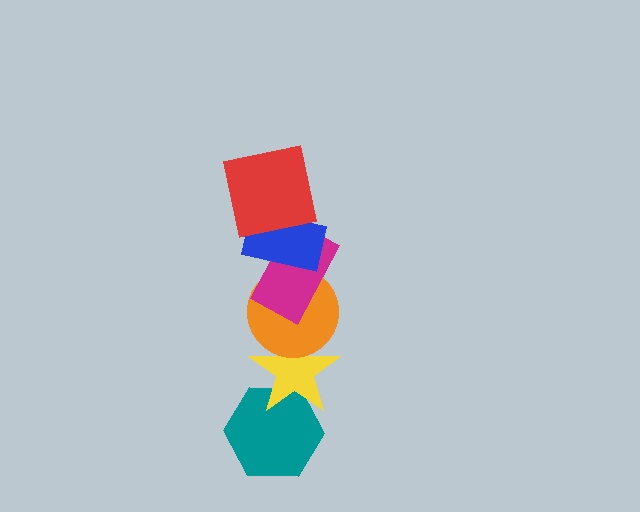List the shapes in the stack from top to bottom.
From top to bottom: the red square, the blue rectangle, the magenta rectangle, the orange circle, the yellow star, the teal hexagon.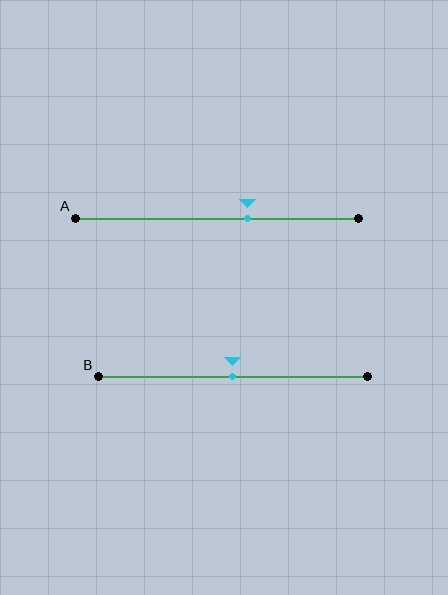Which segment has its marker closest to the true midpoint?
Segment B has its marker closest to the true midpoint.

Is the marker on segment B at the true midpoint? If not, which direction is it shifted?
Yes, the marker on segment B is at the true midpoint.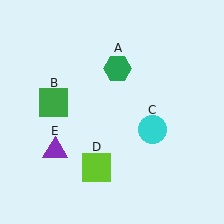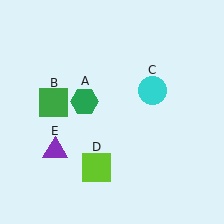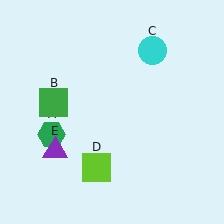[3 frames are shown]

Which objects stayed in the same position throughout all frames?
Green square (object B) and lime square (object D) and purple triangle (object E) remained stationary.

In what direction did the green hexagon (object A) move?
The green hexagon (object A) moved down and to the left.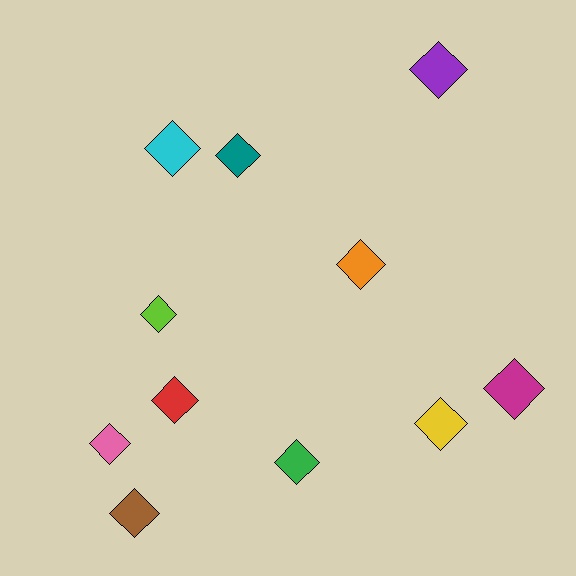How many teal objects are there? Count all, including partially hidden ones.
There is 1 teal object.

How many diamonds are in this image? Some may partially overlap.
There are 11 diamonds.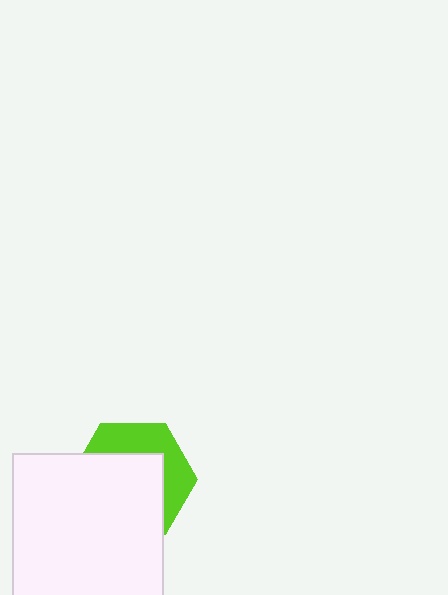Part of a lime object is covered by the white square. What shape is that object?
It is a hexagon.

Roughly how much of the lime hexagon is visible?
A small part of it is visible (roughly 39%).